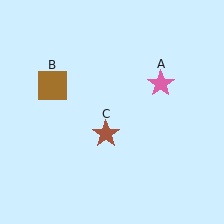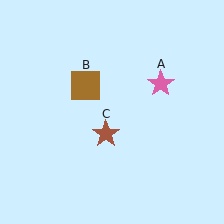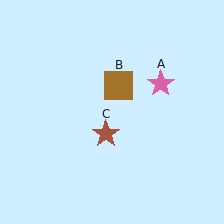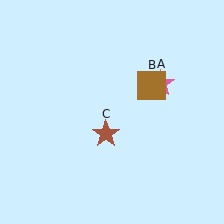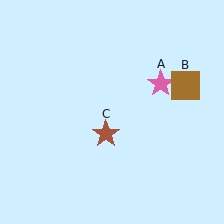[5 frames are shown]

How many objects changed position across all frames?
1 object changed position: brown square (object B).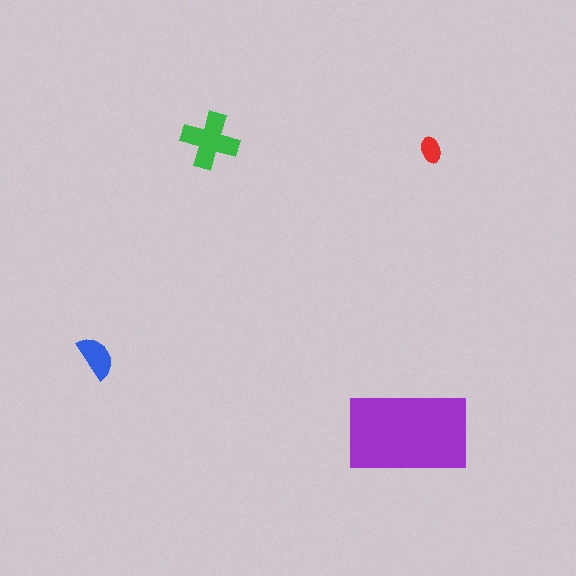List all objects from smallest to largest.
The red ellipse, the blue semicircle, the green cross, the purple rectangle.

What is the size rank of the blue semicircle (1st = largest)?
3rd.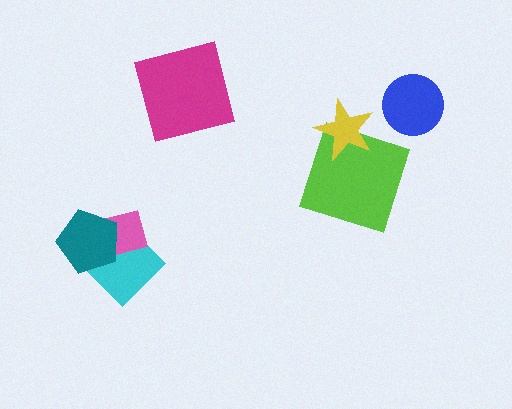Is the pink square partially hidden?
Yes, it is partially covered by another shape.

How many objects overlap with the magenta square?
0 objects overlap with the magenta square.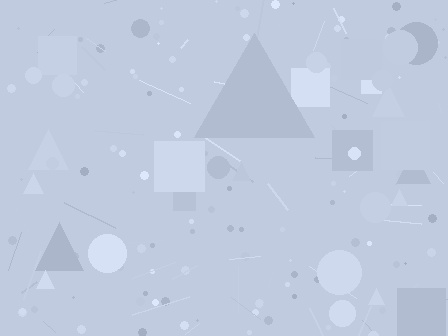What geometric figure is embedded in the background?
A triangle is embedded in the background.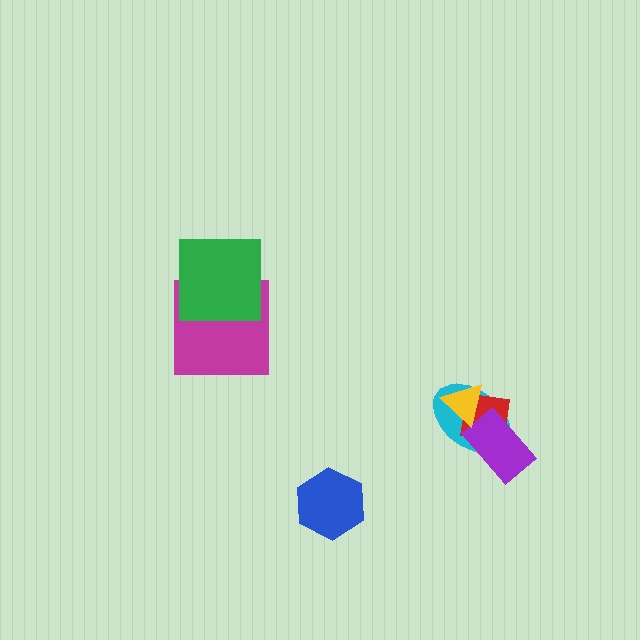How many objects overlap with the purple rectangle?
2 objects overlap with the purple rectangle.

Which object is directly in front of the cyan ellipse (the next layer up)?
The red square is directly in front of the cyan ellipse.